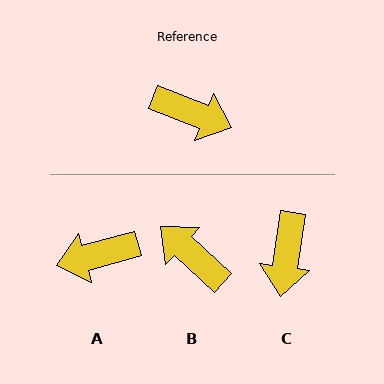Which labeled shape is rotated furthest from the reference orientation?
B, about 159 degrees away.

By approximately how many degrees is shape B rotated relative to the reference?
Approximately 159 degrees counter-clockwise.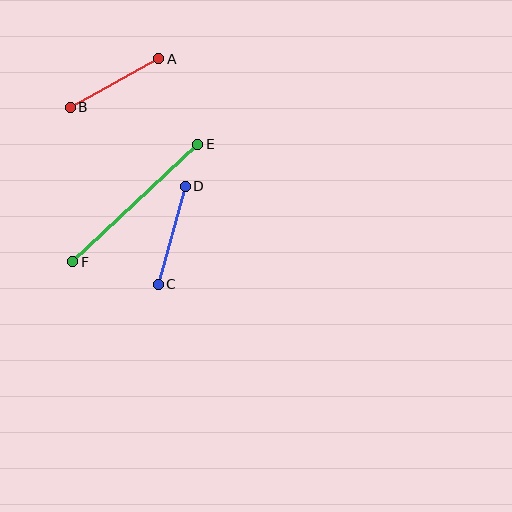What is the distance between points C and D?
The distance is approximately 101 pixels.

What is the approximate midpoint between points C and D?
The midpoint is at approximately (172, 235) pixels.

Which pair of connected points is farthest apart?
Points E and F are farthest apart.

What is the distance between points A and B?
The distance is approximately 101 pixels.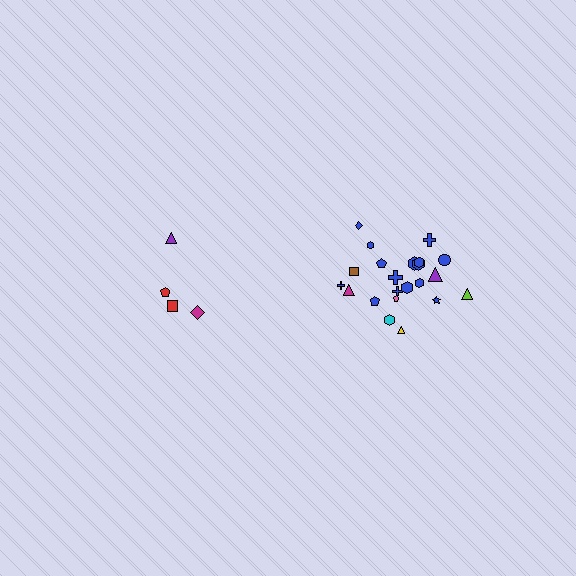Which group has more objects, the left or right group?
The right group.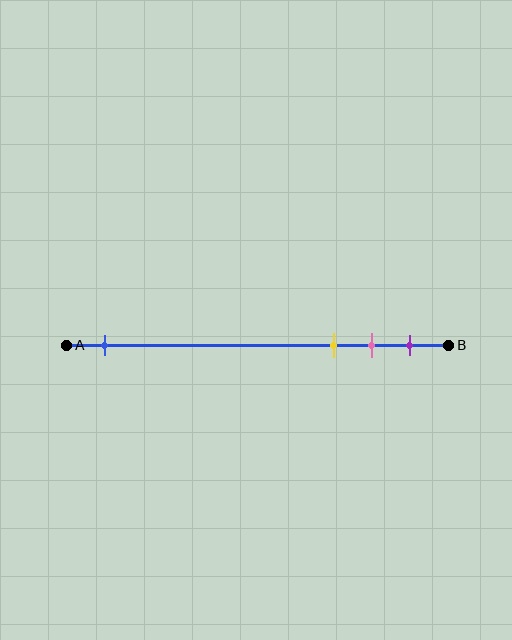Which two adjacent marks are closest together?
The pink and purple marks are the closest adjacent pair.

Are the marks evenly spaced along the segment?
No, the marks are not evenly spaced.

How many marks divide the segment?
There are 4 marks dividing the segment.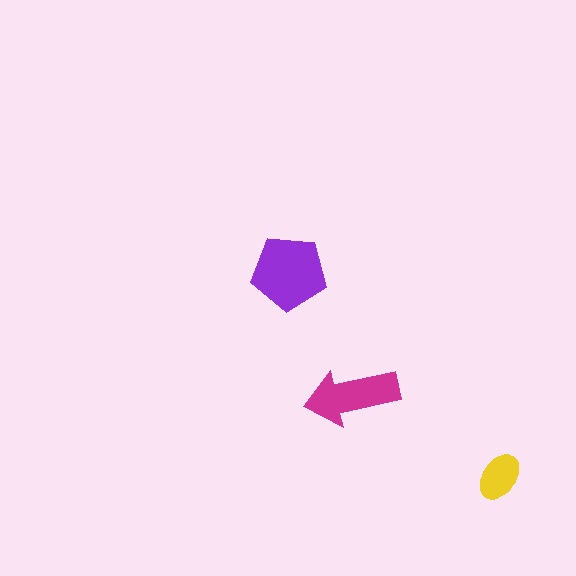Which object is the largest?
The purple pentagon.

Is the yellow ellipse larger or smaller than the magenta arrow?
Smaller.